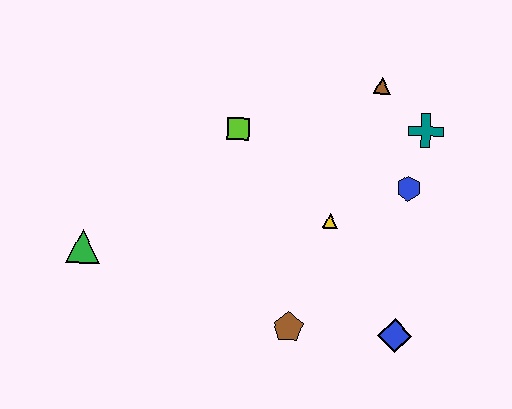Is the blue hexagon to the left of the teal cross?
Yes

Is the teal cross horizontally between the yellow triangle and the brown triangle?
No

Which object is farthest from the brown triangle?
The green triangle is farthest from the brown triangle.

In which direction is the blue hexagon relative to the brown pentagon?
The blue hexagon is above the brown pentagon.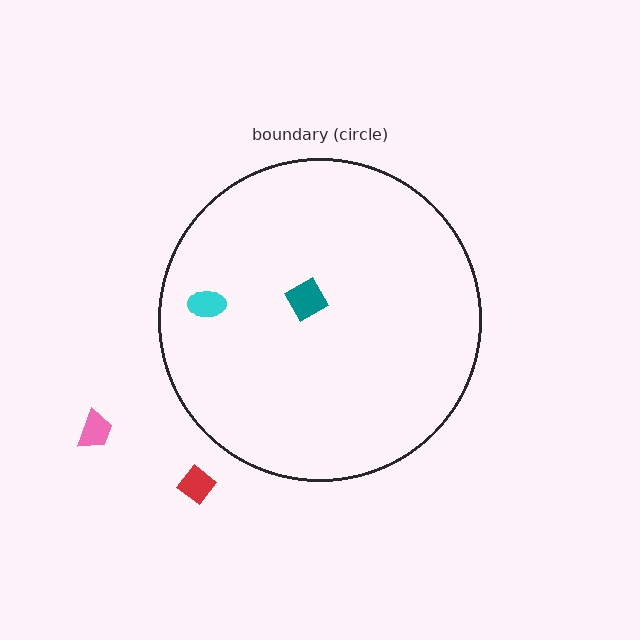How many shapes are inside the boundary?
2 inside, 2 outside.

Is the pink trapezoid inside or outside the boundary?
Outside.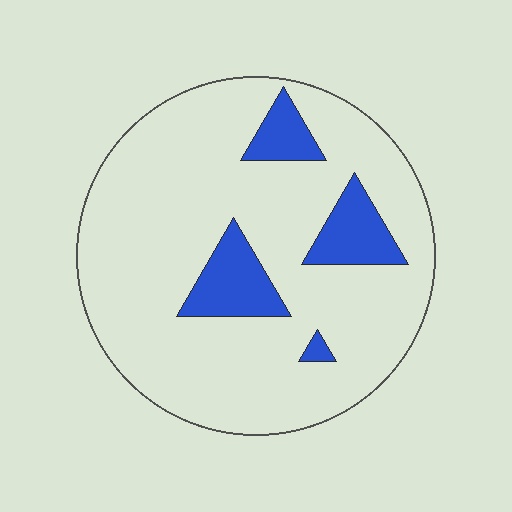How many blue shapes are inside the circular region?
4.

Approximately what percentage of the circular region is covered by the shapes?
Approximately 15%.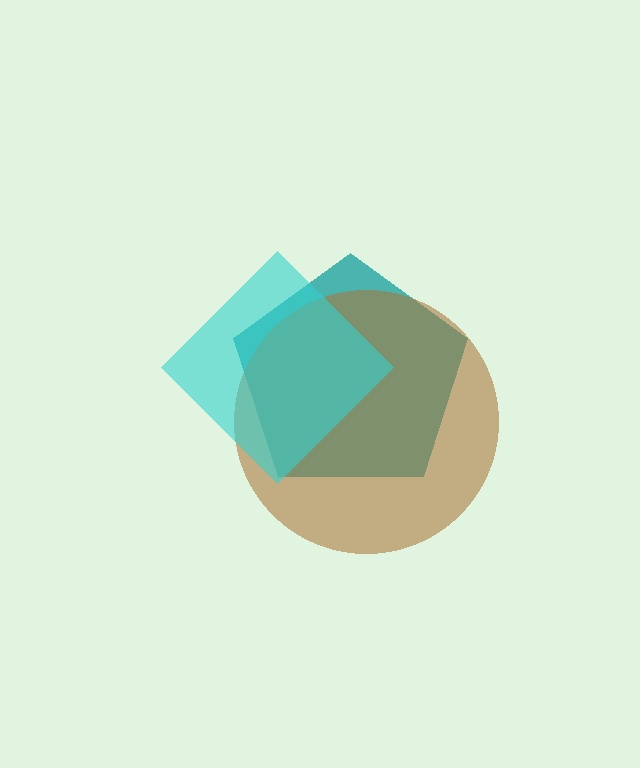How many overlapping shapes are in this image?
There are 3 overlapping shapes in the image.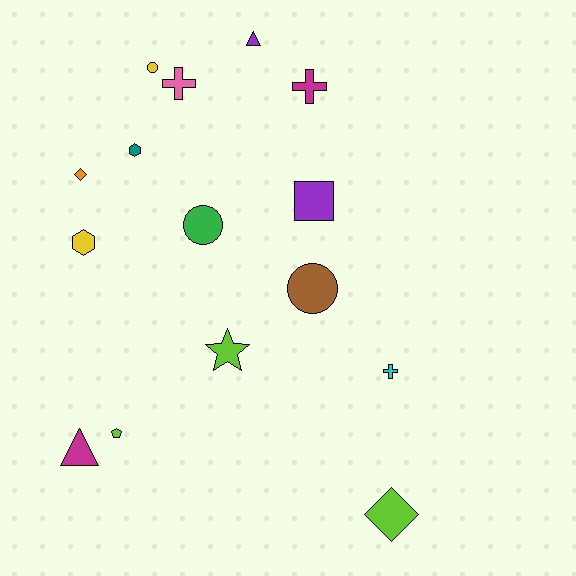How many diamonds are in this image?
There are 2 diamonds.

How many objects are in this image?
There are 15 objects.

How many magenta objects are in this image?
There are 2 magenta objects.